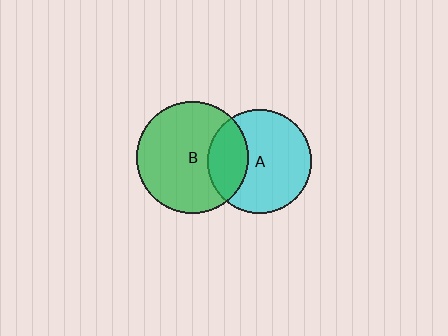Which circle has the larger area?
Circle B (green).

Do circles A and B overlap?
Yes.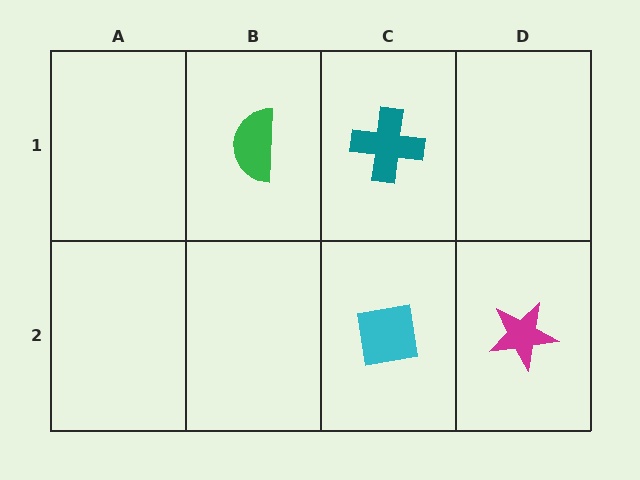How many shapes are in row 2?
2 shapes.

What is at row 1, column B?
A green semicircle.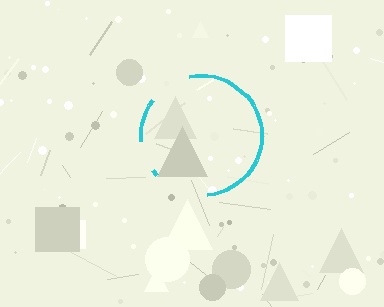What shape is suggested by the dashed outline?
The dashed outline suggests a circle.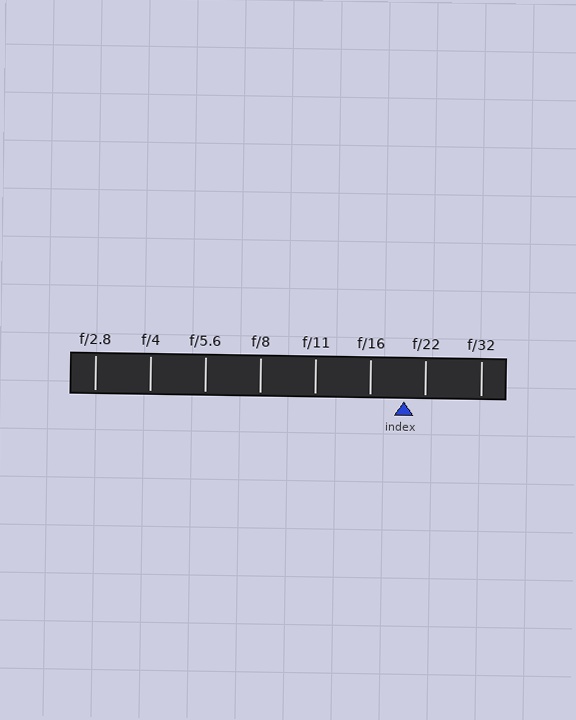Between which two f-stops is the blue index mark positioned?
The index mark is between f/16 and f/22.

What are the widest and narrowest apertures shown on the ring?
The widest aperture shown is f/2.8 and the narrowest is f/32.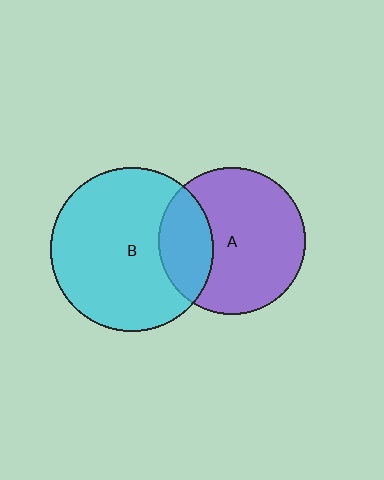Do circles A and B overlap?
Yes.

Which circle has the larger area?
Circle B (cyan).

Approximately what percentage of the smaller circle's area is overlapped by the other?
Approximately 25%.